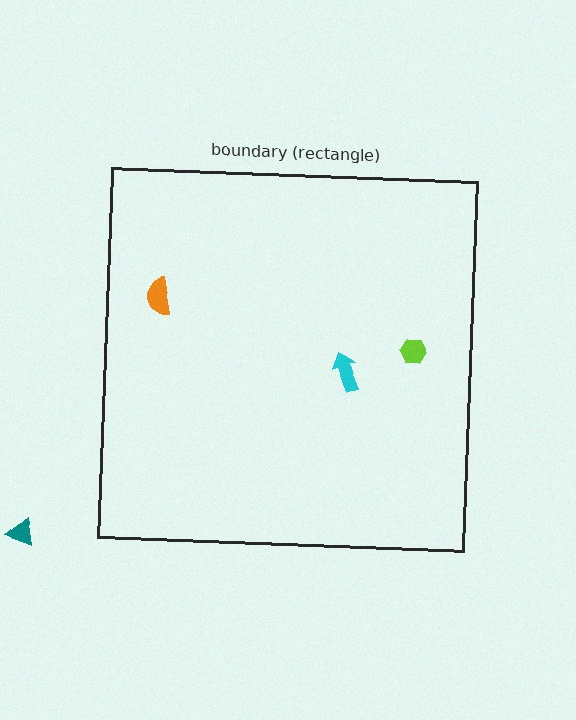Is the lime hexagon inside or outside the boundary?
Inside.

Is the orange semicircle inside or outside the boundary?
Inside.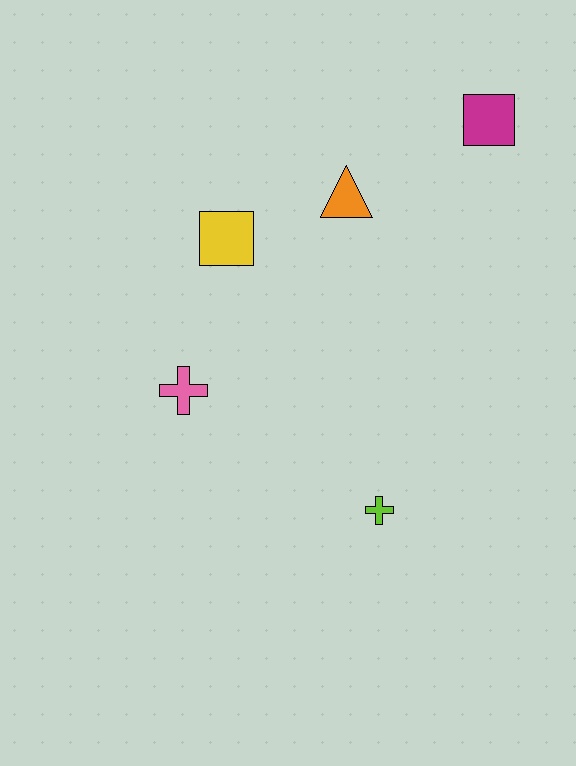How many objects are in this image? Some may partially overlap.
There are 5 objects.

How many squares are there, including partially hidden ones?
There are 2 squares.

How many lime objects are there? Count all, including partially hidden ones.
There is 1 lime object.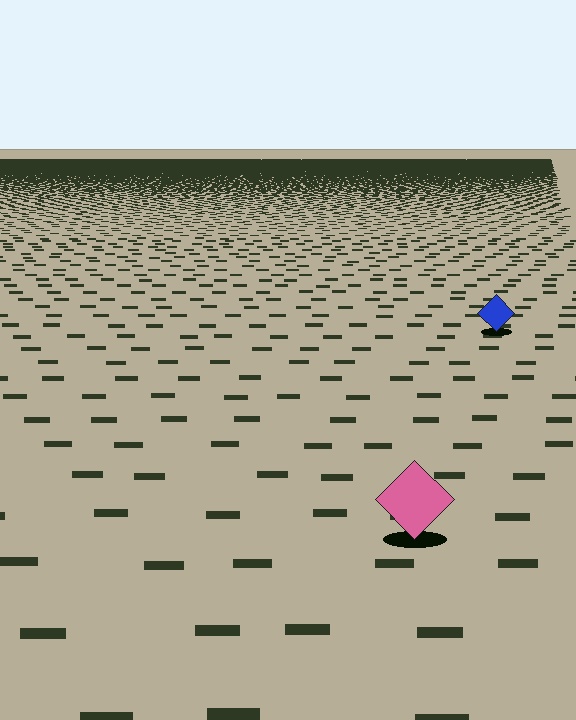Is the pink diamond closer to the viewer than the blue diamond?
Yes. The pink diamond is closer — you can tell from the texture gradient: the ground texture is coarser near it.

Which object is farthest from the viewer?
The blue diamond is farthest from the viewer. It appears smaller and the ground texture around it is denser.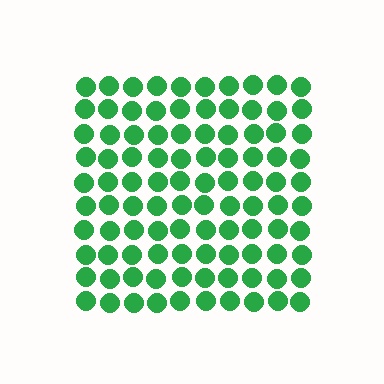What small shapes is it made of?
It is made of small circles.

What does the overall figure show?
The overall figure shows a square.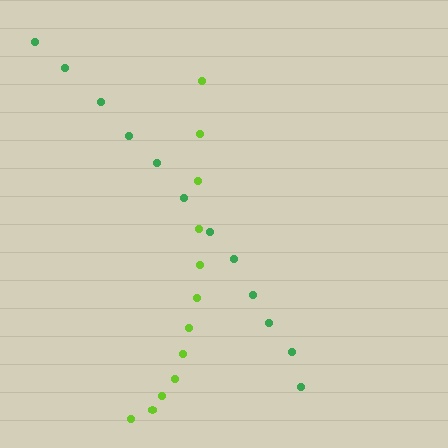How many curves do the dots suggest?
There are 2 distinct paths.